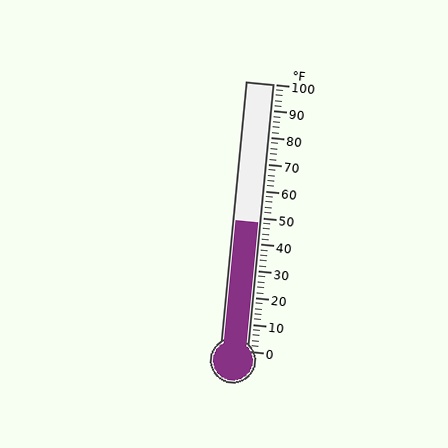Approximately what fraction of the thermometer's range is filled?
The thermometer is filled to approximately 50% of its range.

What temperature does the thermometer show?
The thermometer shows approximately 48°F.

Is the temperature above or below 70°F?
The temperature is below 70°F.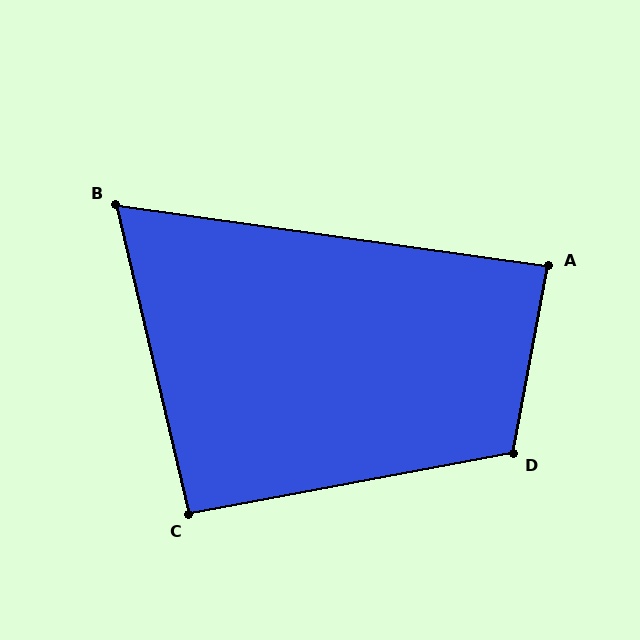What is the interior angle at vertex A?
Approximately 87 degrees (approximately right).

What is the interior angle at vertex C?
Approximately 93 degrees (approximately right).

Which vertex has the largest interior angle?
D, at approximately 111 degrees.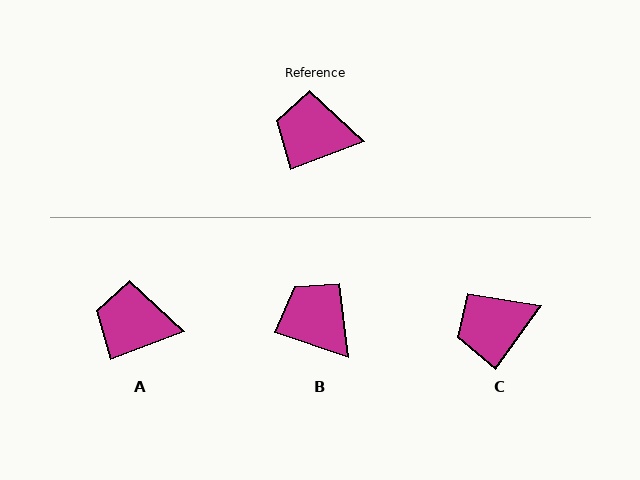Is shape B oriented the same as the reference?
No, it is off by about 39 degrees.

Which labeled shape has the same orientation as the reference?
A.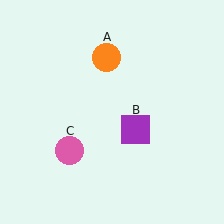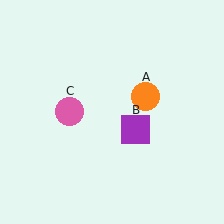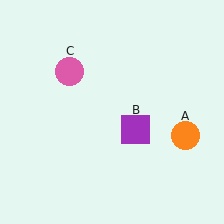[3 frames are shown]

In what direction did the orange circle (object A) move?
The orange circle (object A) moved down and to the right.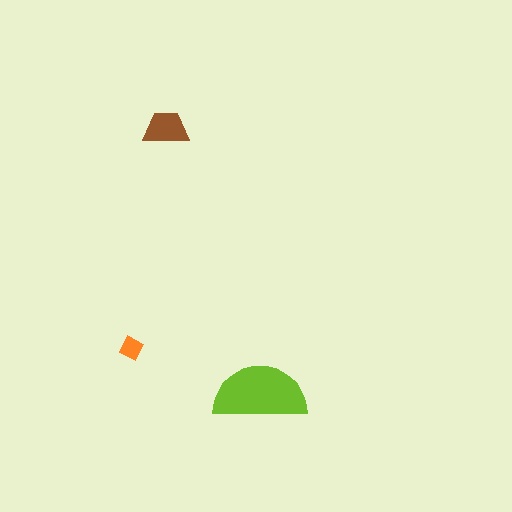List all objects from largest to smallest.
The lime semicircle, the brown trapezoid, the orange diamond.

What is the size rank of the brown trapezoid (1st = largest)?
2nd.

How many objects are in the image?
There are 3 objects in the image.